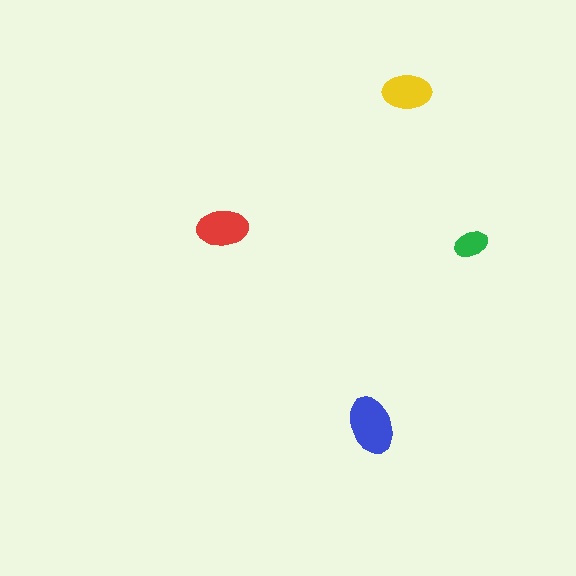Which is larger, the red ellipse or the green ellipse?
The red one.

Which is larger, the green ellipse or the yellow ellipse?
The yellow one.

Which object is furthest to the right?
The green ellipse is rightmost.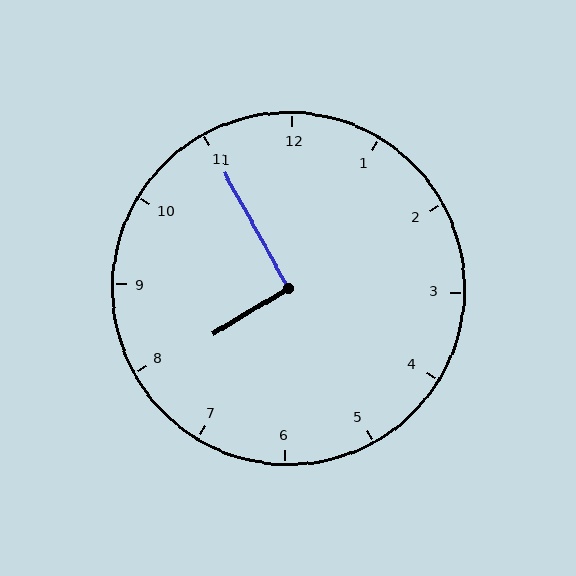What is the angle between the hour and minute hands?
Approximately 92 degrees.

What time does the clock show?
7:55.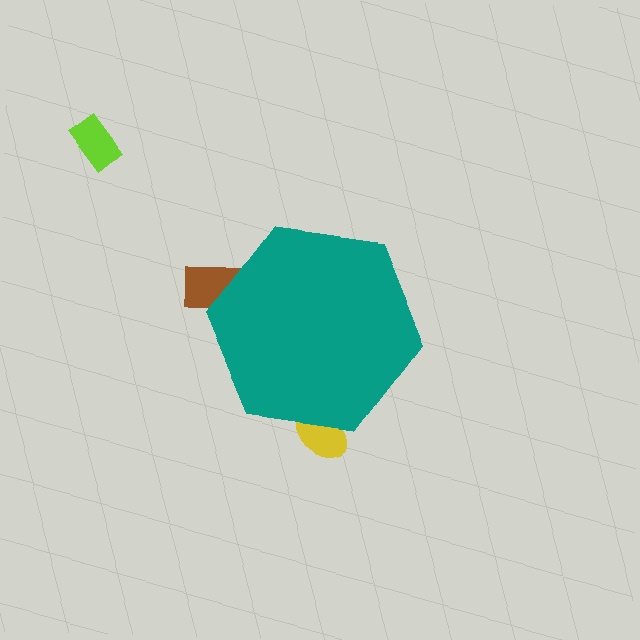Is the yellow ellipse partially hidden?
Yes, the yellow ellipse is partially hidden behind the teal hexagon.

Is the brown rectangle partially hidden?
Yes, the brown rectangle is partially hidden behind the teal hexagon.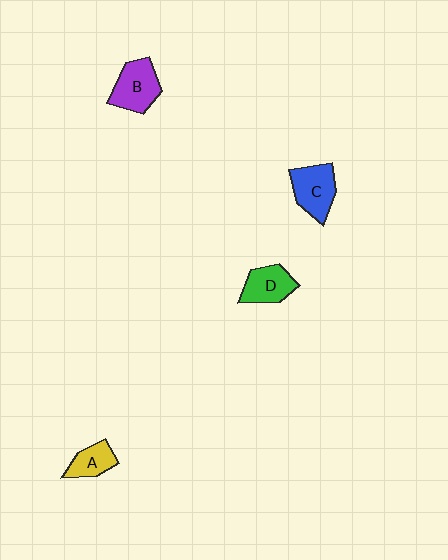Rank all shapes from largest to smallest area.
From largest to smallest: B (purple), C (blue), D (green), A (yellow).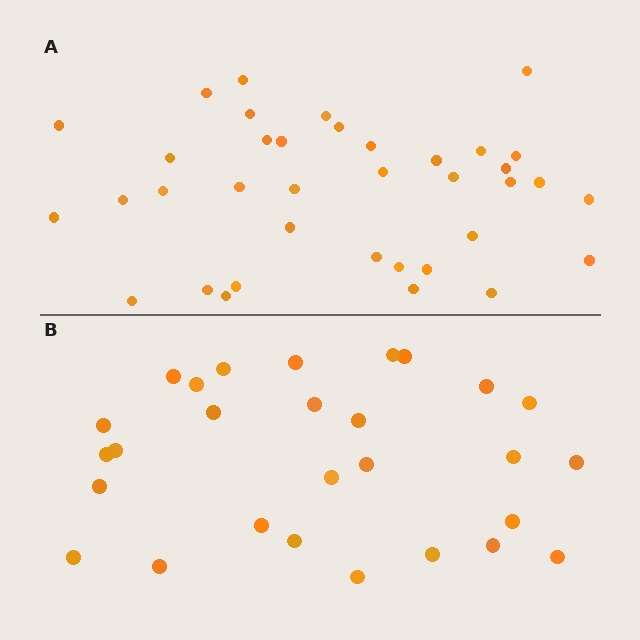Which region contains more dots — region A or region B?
Region A (the top region) has more dots.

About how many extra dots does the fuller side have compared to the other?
Region A has roughly 8 or so more dots than region B.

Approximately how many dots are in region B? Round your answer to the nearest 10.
About 30 dots. (The exact count is 28, which rounds to 30.)